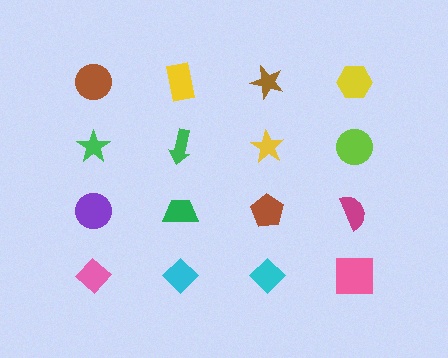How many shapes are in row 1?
4 shapes.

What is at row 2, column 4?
A lime circle.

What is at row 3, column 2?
A green trapezoid.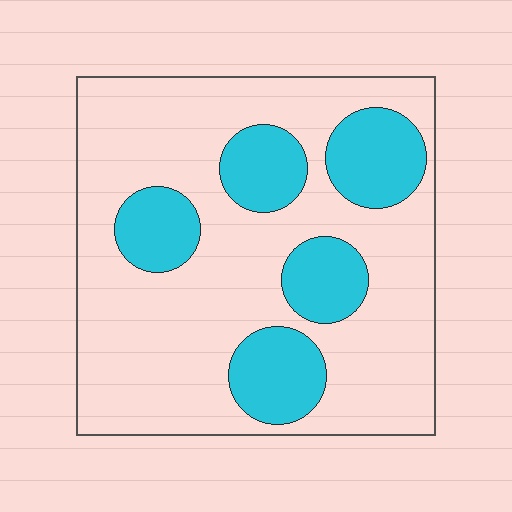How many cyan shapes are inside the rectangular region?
5.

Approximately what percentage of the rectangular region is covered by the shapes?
Approximately 25%.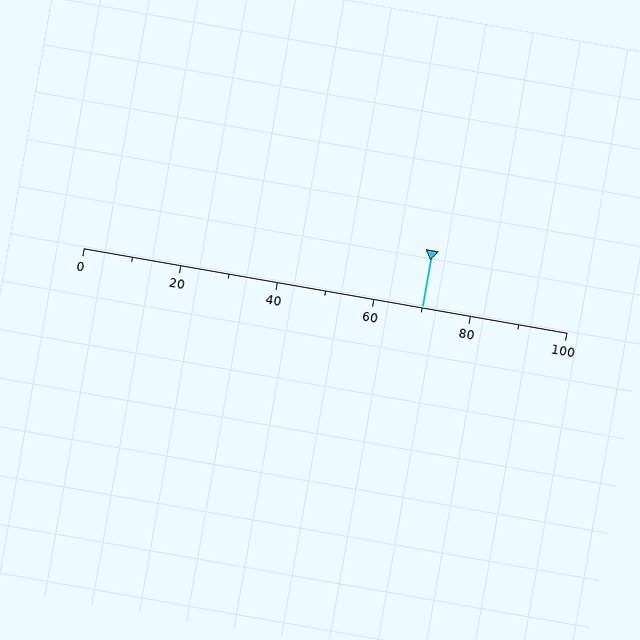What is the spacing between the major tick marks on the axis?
The major ticks are spaced 20 apart.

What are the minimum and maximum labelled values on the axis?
The axis runs from 0 to 100.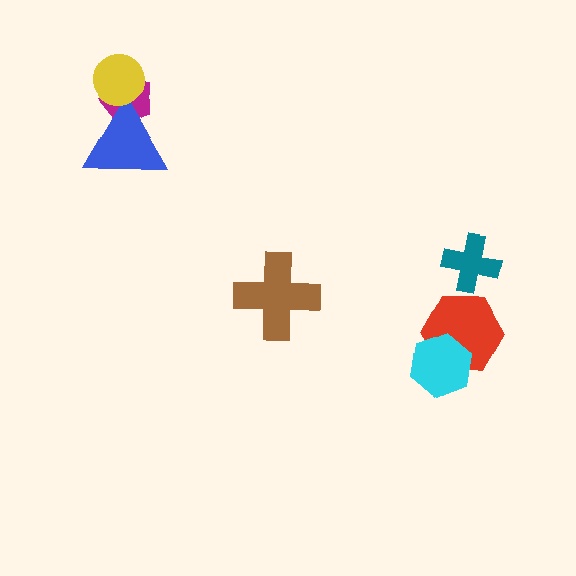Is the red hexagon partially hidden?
Yes, it is partially covered by another shape.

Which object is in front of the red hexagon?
The cyan hexagon is in front of the red hexagon.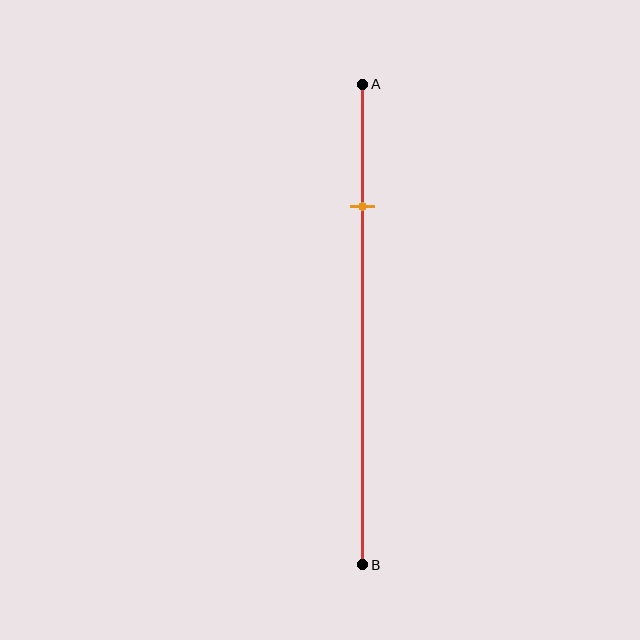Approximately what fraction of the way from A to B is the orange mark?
The orange mark is approximately 25% of the way from A to B.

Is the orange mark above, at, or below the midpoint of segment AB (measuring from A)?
The orange mark is above the midpoint of segment AB.